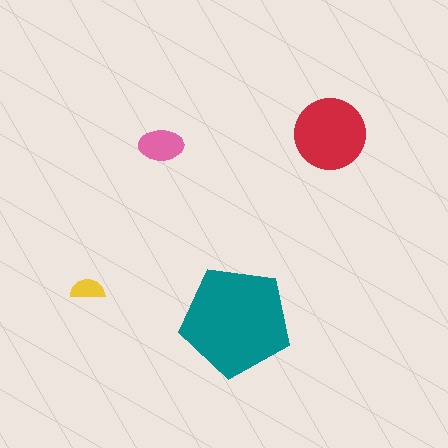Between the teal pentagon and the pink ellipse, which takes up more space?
The teal pentagon.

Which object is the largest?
The teal pentagon.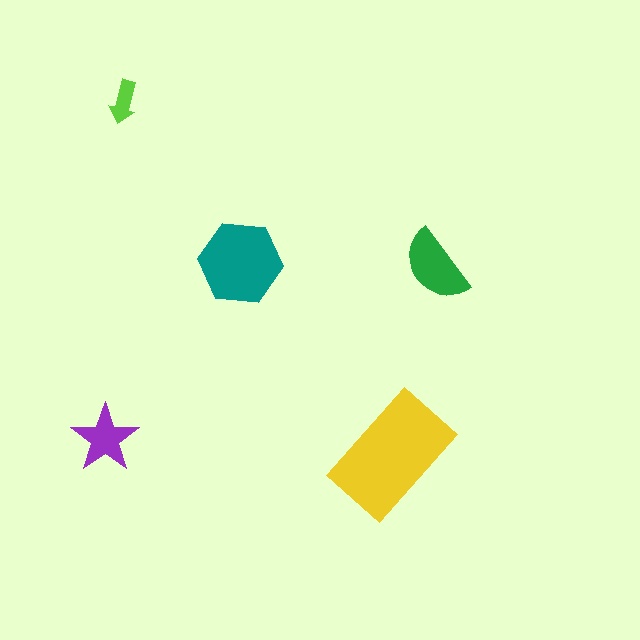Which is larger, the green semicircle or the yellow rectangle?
The yellow rectangle.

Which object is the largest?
The yellow rectangle.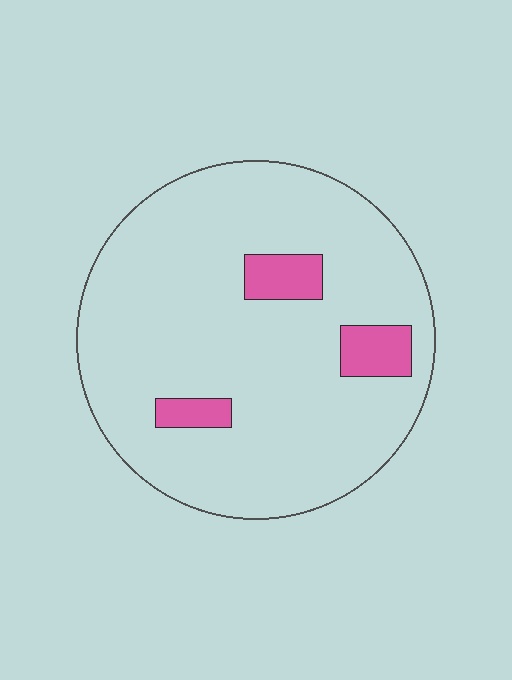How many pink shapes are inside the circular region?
3.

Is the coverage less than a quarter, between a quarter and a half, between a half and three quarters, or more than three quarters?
Less than a quarter.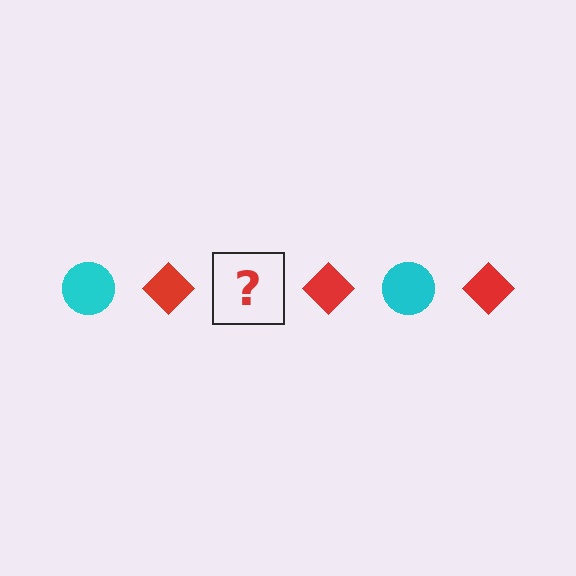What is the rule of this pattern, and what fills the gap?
The rule is that the pattern alternates between cyan circle and red diamond. The gap should be filled with a cyan circle.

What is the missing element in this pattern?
The missing element is a cyan circle.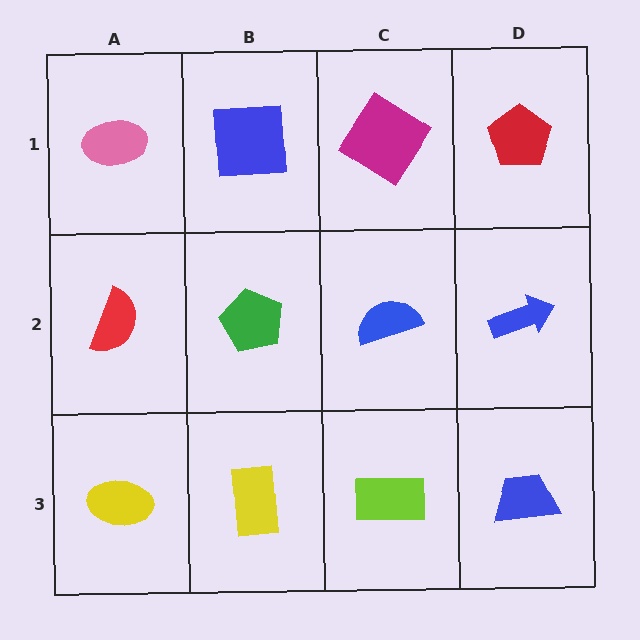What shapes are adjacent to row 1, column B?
A green pentagon (row 2, column B), a pink ellipse (row 1, column A), a magenta diamond (row 1, column C).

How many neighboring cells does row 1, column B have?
3.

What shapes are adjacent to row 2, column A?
A pink ellipse (row 1, column A), a yellow ellipse (row 3, column A), a green pentagon (row 2, column B).